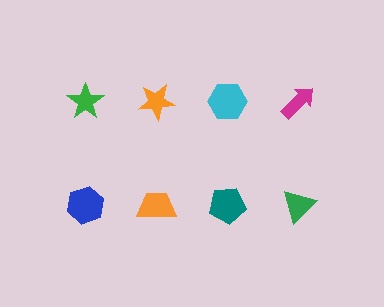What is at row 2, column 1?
A blue hexagon.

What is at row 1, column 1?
A green star.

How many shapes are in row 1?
4 shapes.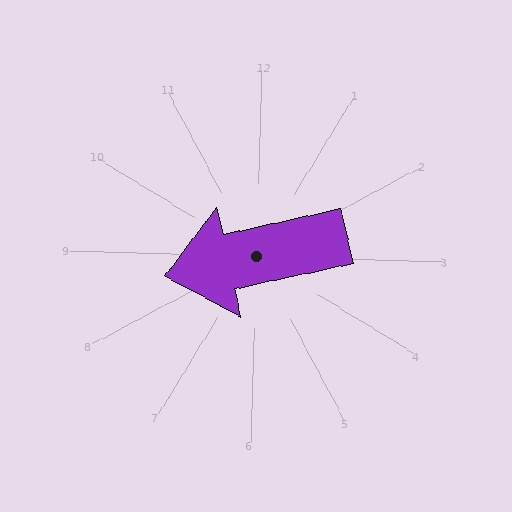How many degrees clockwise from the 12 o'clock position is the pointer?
Approximately 256 degrees.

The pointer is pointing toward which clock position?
Roughly 9 o'clock.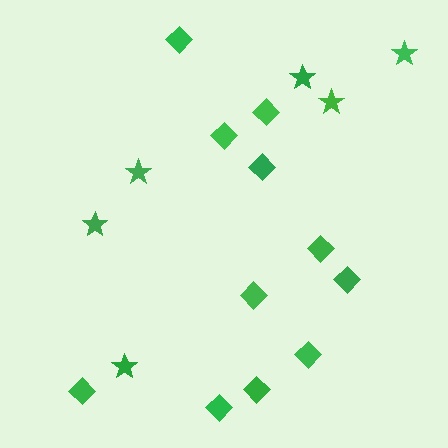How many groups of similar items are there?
There are 2 groups: one group of stars (6) and one group of diamonds (11).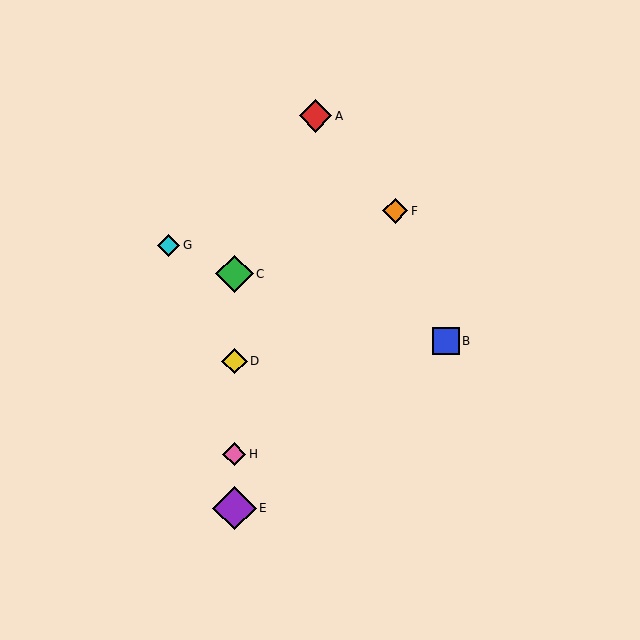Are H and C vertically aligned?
Yes, both are at x≈234.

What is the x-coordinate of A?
Object A is at x≈315.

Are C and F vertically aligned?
No, C is at x≈234 and F is at x≈395.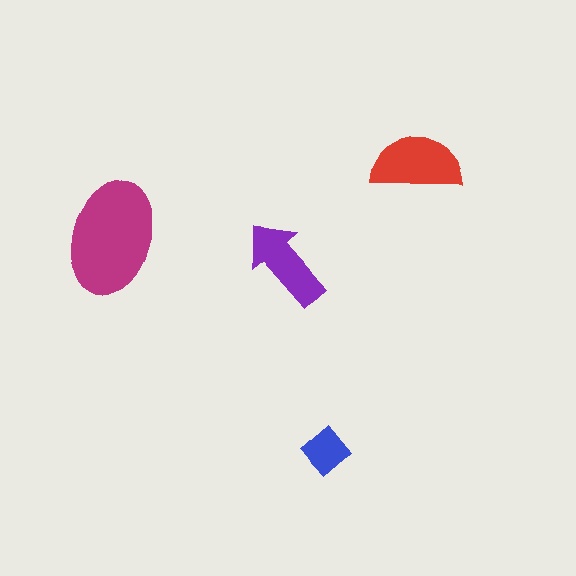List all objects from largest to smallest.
The magenta ellipse, the red semicircle, the purple arrow, the blue diamond.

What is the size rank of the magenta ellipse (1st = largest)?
1st.